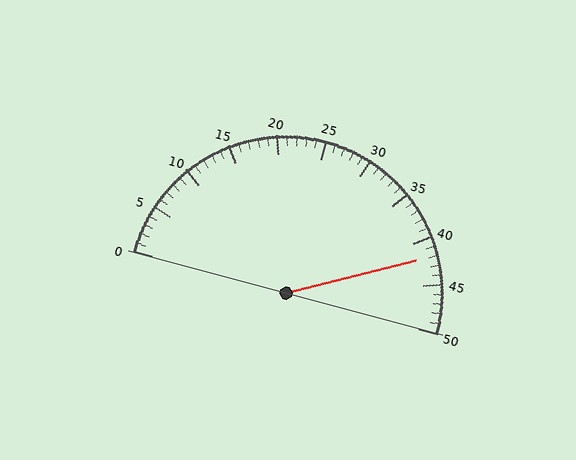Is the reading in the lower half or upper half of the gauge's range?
The reading is in the upper half of the range (0 to 50).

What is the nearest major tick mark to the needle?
The nearest major tick mark is 40.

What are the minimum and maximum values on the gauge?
The gauge ranges from 0 to 50.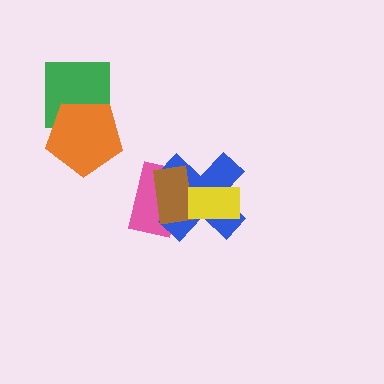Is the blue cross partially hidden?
Yes, it is partially covered by another shape.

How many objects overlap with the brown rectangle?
3 objects overlap with the brown rectangle.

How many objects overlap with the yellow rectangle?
2 objects overlap with the yellow rectangle.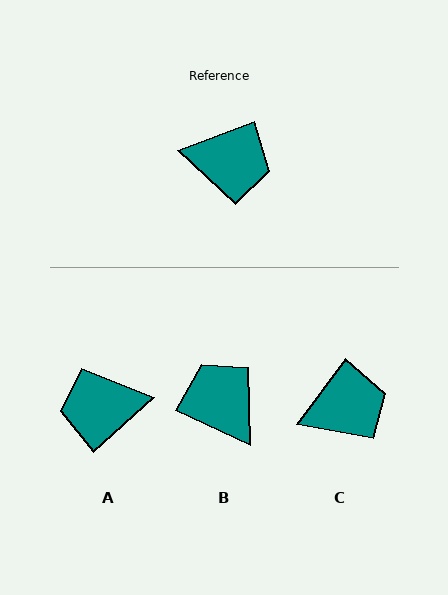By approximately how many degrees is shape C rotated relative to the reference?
Approximately 32 degrees counter-clockwise.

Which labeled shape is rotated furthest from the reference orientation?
A, about 158 degrees away.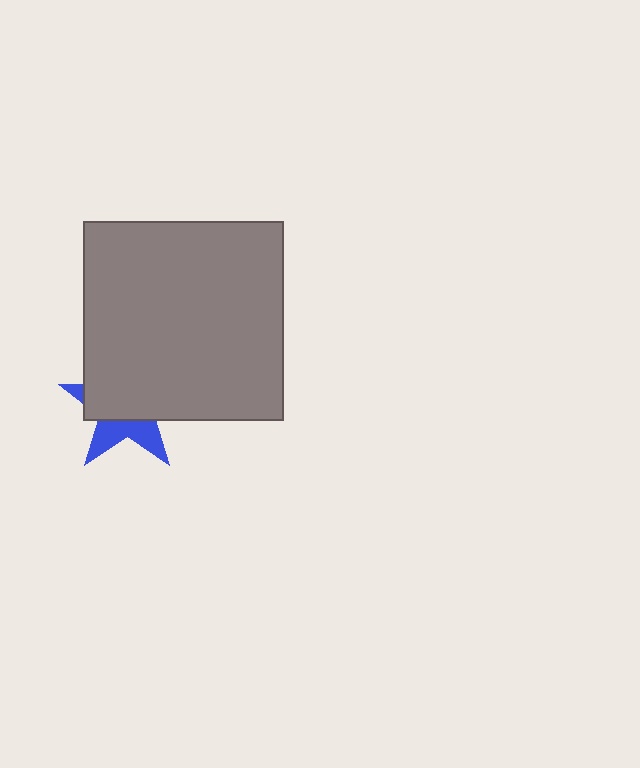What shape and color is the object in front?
The object in front is a gray square.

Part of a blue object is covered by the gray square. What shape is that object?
It is a star.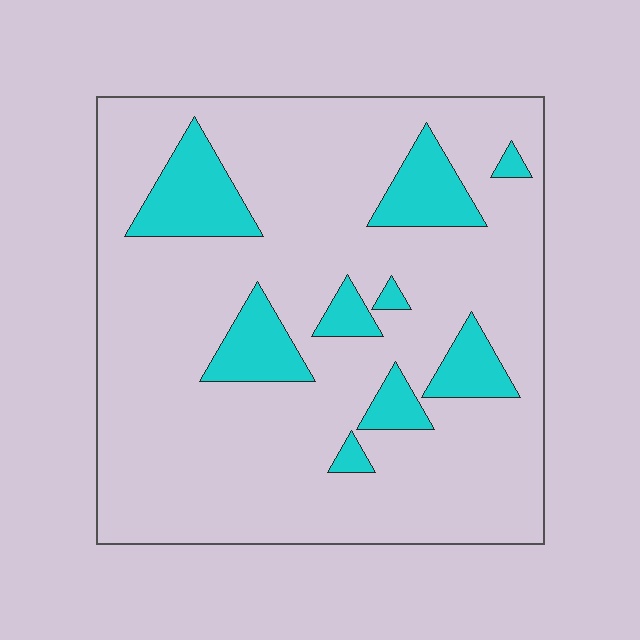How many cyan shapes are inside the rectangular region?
9.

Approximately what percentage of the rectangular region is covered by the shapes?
Approximately 15%.